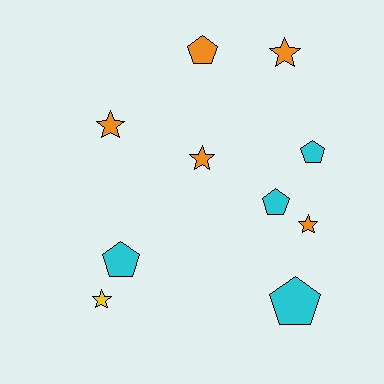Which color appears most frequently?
Orange, with 5 objects.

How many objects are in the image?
There are 10 objects.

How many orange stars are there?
There are 4 orange stars.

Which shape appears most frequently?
Star, with 5 objects.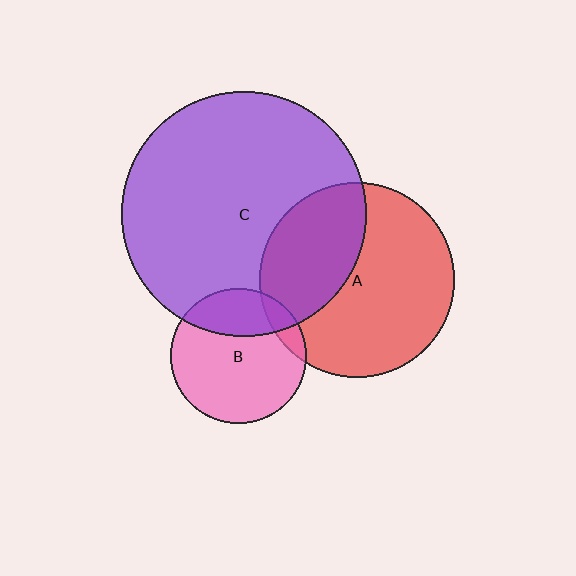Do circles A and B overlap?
Yes.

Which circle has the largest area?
Circle C (purple).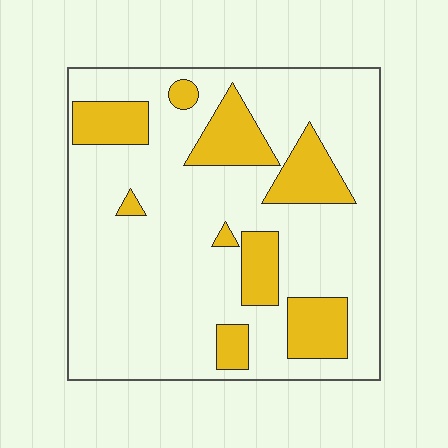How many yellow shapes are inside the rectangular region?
9.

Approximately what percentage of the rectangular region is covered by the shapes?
Approximately 20%.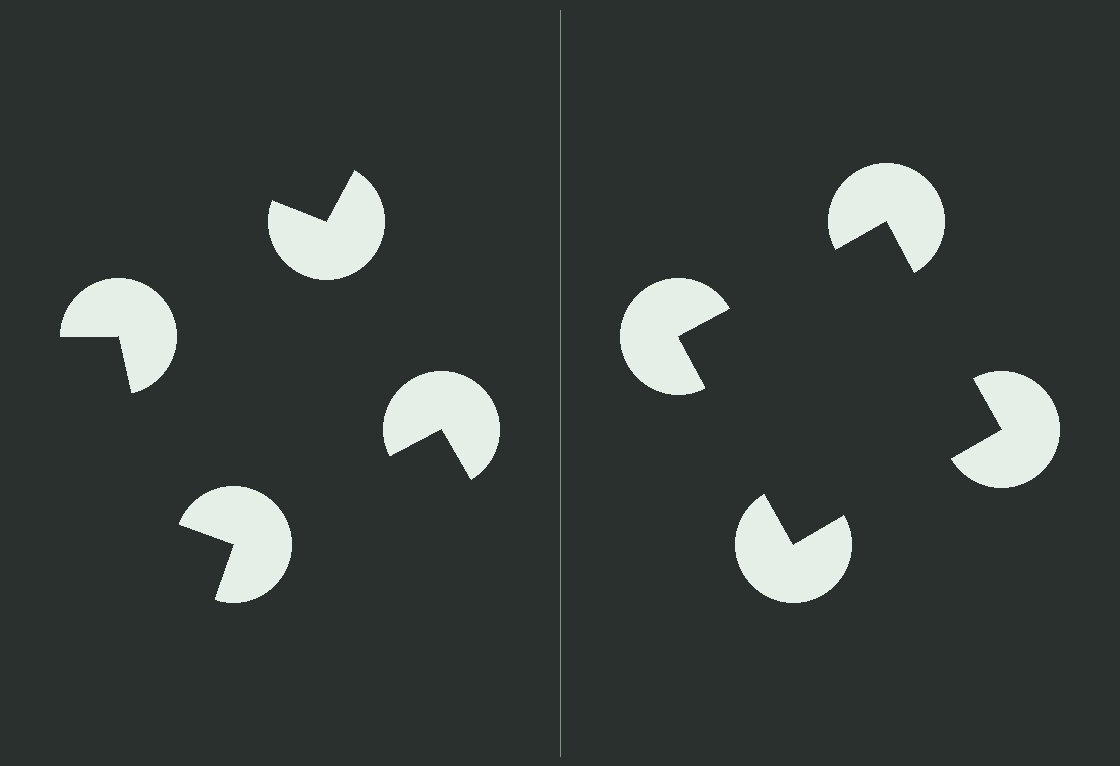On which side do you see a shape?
An illusory square appears on the right side. On the left side the wedge cuts are rotated, so no coherent shape forms.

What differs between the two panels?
The pac-man discs are positioned identically on both sides; only the wedge orientations differ. On the right they align to a square; on the left they are misaligned.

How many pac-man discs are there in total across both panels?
8 — 4 on each side.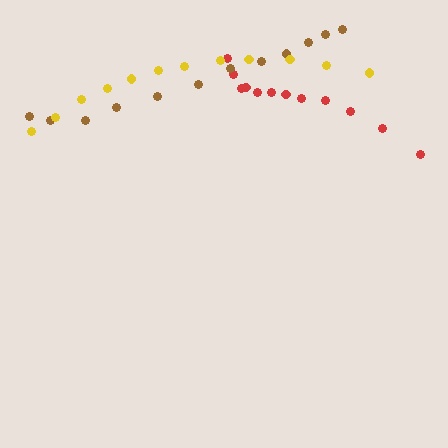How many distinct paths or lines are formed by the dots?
There are 3 distinct paths.